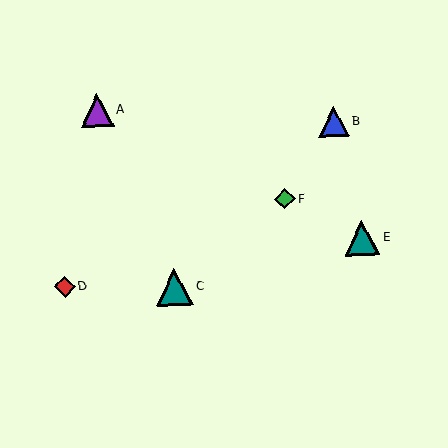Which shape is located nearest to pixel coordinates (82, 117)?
The purple triangle (labeled A) at (97, 110) is nearest to that location.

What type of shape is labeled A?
Shape A is a purple triangle.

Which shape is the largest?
The teal triangle (labeled C) is the largest.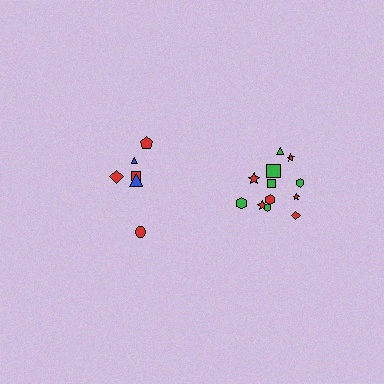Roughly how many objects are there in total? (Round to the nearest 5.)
Roughly 20 objects in total.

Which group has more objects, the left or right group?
The right group.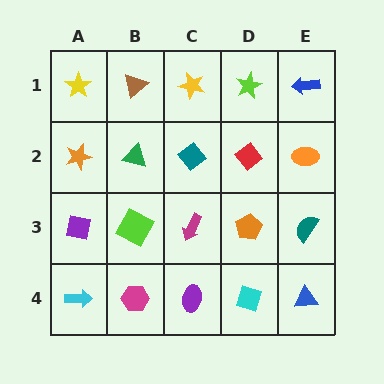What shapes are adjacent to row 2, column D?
A lime star (row 1, column D), an orange pentagon (row 3, column D), a teal diamond (row 2, column C), an orange ellipse (row 2, column E).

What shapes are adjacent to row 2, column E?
A blue arrow (row 1, column E), a teal semicircle (row 3, column E), a red diamond (row 2, column D).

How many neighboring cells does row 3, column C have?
4.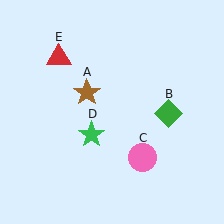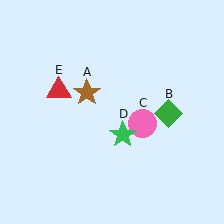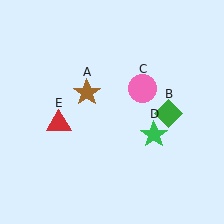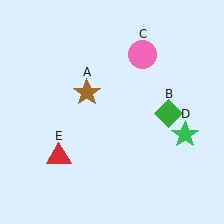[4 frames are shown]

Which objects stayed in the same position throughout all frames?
Brown star (object A) and green diamond (object B) remained stationary.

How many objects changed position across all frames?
3 objects changed position: pink circle (object C), green star (object D), red triangle (object E).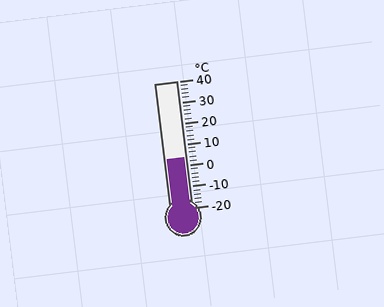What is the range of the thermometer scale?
The thermometer scale ranges from -20°C to 40°C.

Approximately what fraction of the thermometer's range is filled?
The thermometer is filled to approximately 40% of its range.